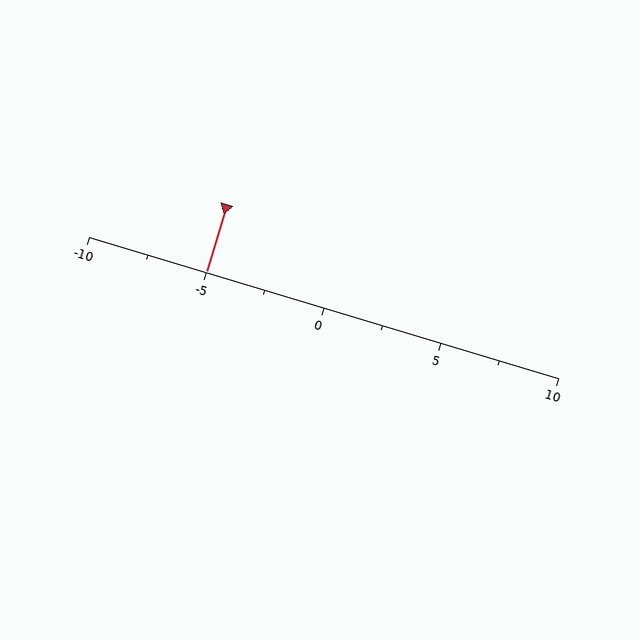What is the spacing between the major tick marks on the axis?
The major ticks are spaced 5 apart.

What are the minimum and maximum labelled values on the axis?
The axis runs from -10 to 10.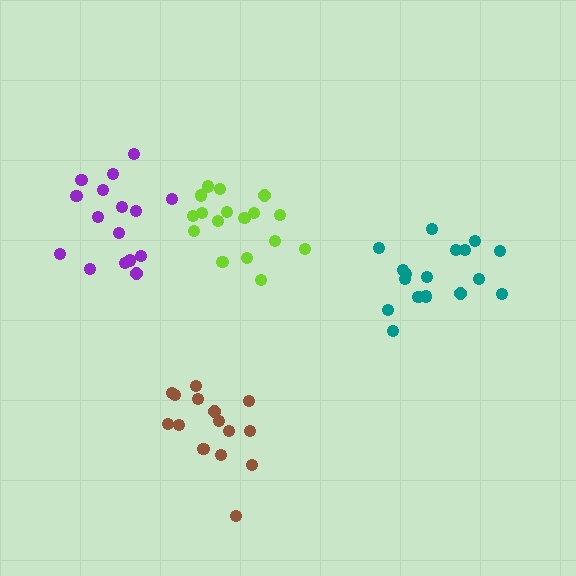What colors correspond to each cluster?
The clusters are colored: lime, teal, purple, brown.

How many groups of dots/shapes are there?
There are 4 groups.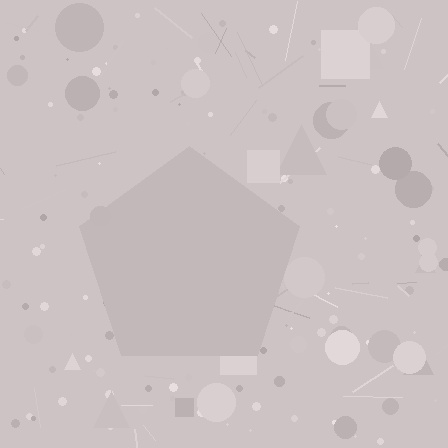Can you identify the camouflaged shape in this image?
The camouflaged shape is a pentagon.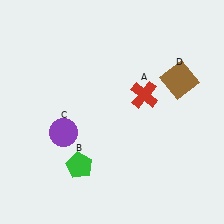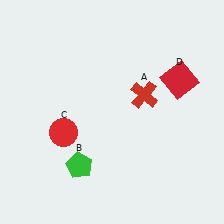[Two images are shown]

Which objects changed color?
C changed from purple to red. D changed from brown to red.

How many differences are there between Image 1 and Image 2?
There are 2 differences between the two images.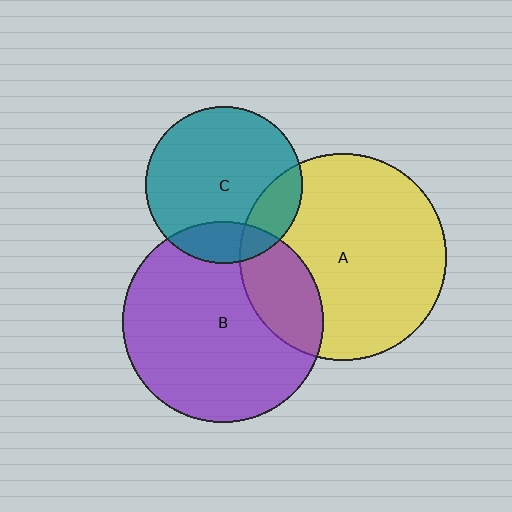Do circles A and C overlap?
Yes.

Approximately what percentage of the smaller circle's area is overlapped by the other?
Approximately 20%.